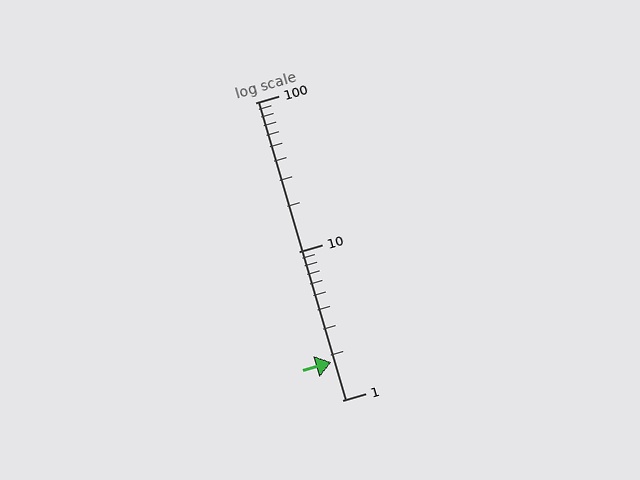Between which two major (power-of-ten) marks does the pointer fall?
The pointer is between 1 and 10.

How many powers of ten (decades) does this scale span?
The scale spans 2 decades, from 1 to 100.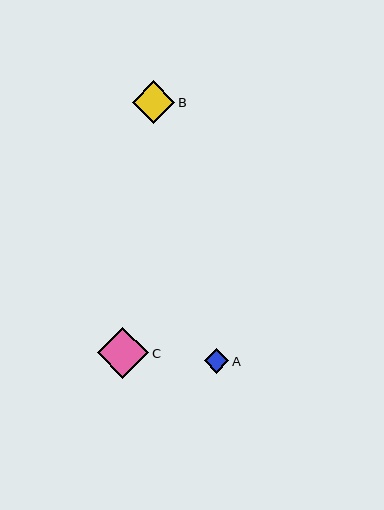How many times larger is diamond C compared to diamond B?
Diamond C is approximately 1.2 times the size of diamond B.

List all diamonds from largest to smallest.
From largest to smallest: C, B, A.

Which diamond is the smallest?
Diamond A is the smallest with a size of approximately 24 pixels.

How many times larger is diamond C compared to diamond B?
Diamond C is approximately 1.2 times the size of diamond B.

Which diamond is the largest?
Diamond C is the largest with a size of approximately 51 pixels.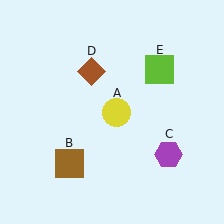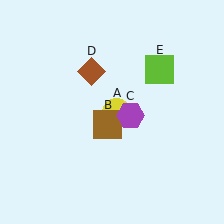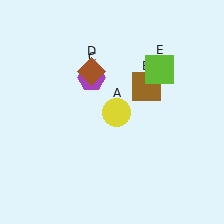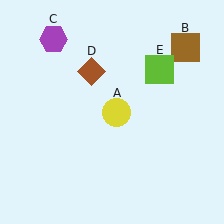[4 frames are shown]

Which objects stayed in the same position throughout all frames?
Yellow circle (object A) and brown diamond (object D) and lime square (object E) remained stationary.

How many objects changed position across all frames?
2 objects changed position: brown square (object B), purple hexagon (object C).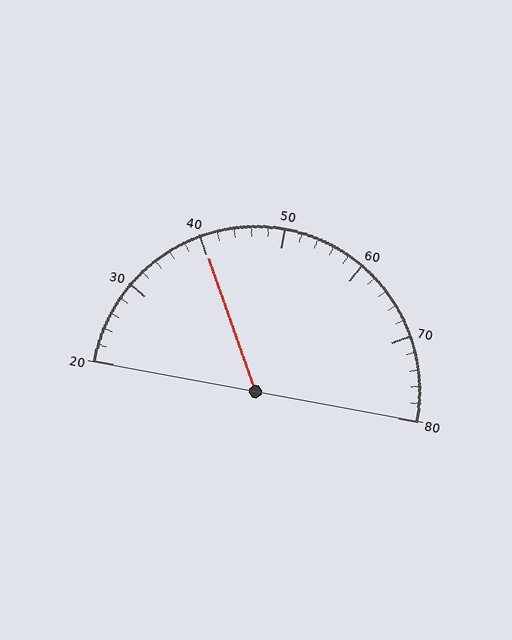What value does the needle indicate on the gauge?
The needle indicates approximately 40.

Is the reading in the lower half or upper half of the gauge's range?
The reading is in the lower half of the range (20 to 80).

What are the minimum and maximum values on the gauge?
The gauge ranges from 20 to 80.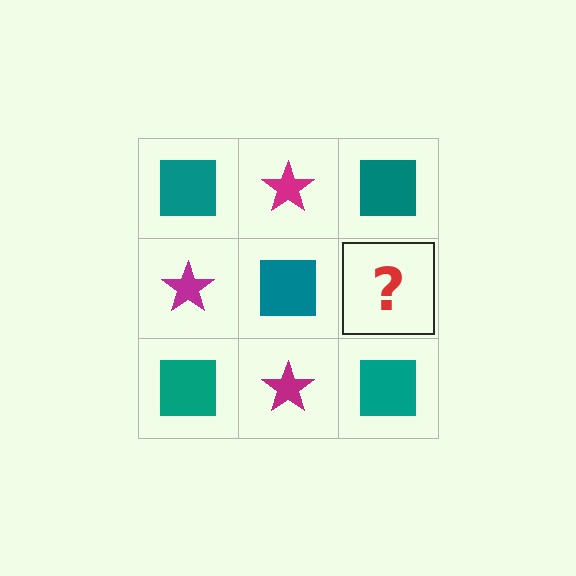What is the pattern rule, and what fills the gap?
The rule is that it alternates teal square and magenta star in a checkerboard pattern. The gap should be filled with a magenta star.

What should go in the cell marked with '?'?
The missing cell should contain a magenta star.